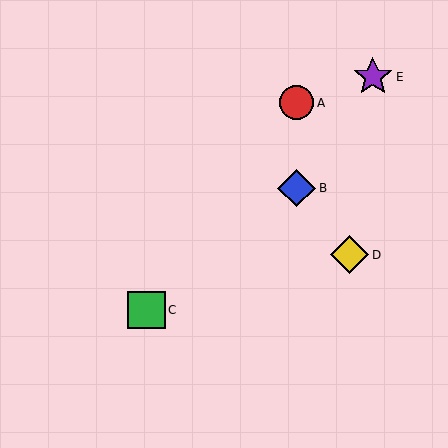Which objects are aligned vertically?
Objects A, B are aligned vertically.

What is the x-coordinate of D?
Object D is at x≈349.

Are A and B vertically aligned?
Yes, both are at x≈297.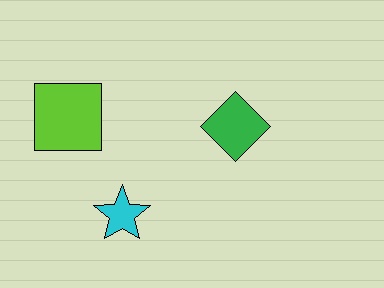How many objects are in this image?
There are 3 objects.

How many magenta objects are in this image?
There are no magenta objects.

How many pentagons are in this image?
There are no pentagons.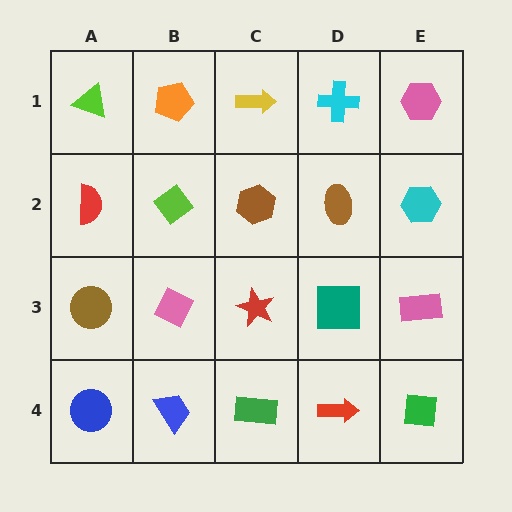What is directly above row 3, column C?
A brown hexagon.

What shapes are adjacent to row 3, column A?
A red semicircle (row 2, column A), a blue circle (row 4, column A), a pink diamond (row 3, column B).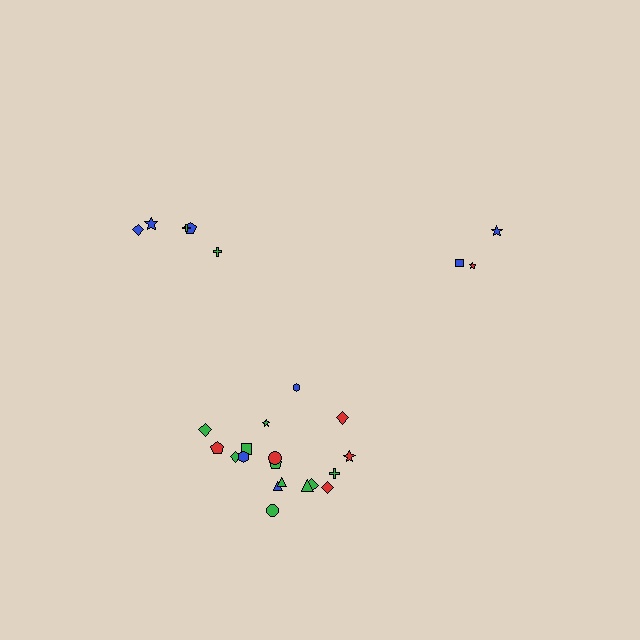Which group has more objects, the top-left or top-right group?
The top-left group.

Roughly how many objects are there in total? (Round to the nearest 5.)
Roughly 25 objects in total.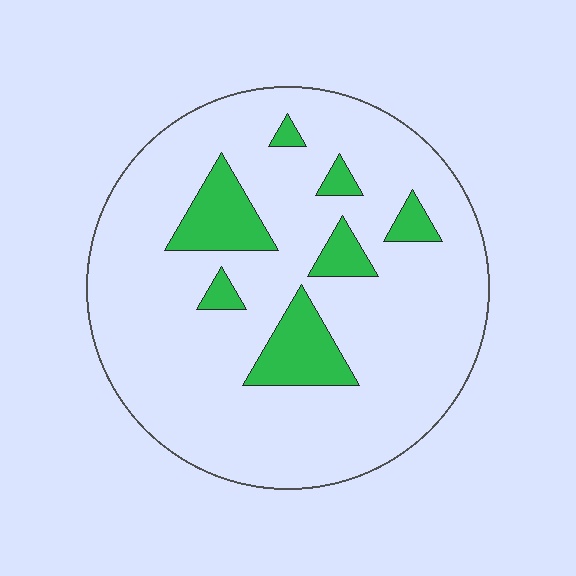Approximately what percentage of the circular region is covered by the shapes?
Approximately 15%.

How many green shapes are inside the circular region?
7.